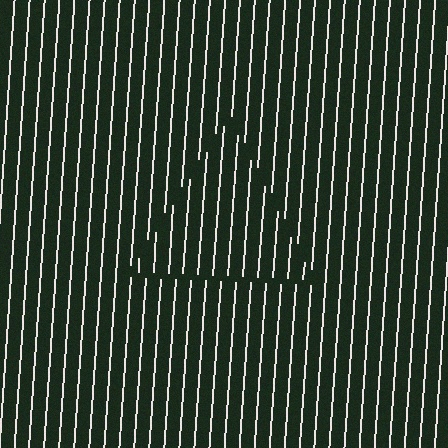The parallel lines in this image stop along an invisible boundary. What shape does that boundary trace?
An illusory triangle. The interior of the shape contains the same grating, shifted by half a period — the contour is defined by the phase discontinuity where line-ends from the inner and outer gratings abut.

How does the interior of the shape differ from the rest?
The interior of the shape contains the same grating, shifted by half a period — the contour is defined by the phase discontinuity where line-ends from the inner and outer gratings abut.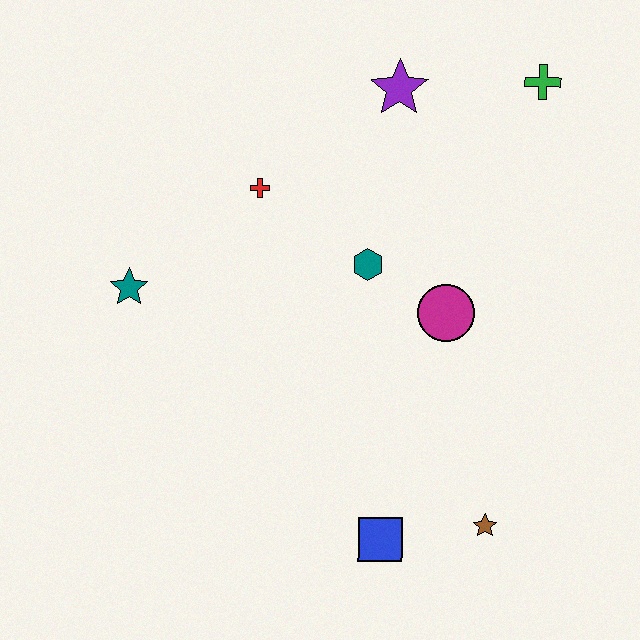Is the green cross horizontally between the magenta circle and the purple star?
No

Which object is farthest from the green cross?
The blue square is farthest from the green cross.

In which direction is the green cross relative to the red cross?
The green cross is to the right of the red cross.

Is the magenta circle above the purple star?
No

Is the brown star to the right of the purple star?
Yes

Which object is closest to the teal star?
The red cross is closest to the teal star.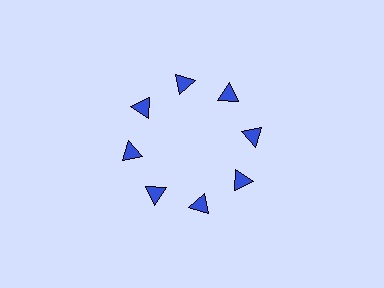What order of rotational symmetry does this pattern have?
This pattern has 8-fold rotational symmetry.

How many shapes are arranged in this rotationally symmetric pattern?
There are 8 shapes, arranged in 8 groups of 1.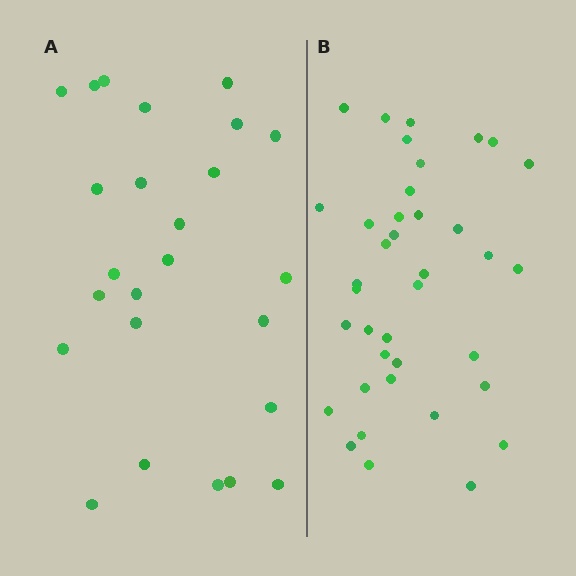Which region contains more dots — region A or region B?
Region B (the right region) has more dots.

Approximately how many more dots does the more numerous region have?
Region B has approximately 15 more dots than region A.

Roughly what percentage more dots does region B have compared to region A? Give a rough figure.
About 50% more.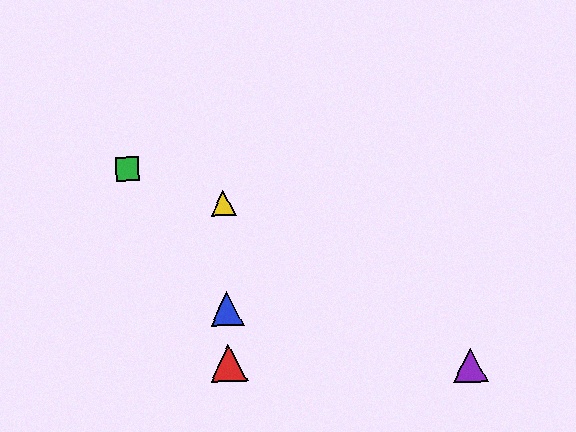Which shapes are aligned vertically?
The red triangle, the blue triangle, the yellow triangle are aligned vertically.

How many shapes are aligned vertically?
3 shapes (the red triangle, the blue triangle, the yellow triangle) are aligned vertically.